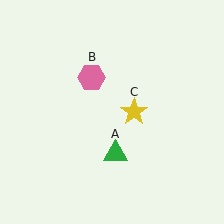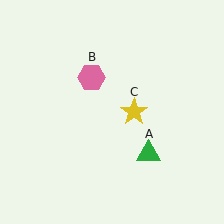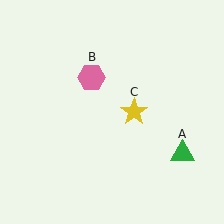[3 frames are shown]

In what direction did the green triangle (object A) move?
The green triangle (object A) moved right.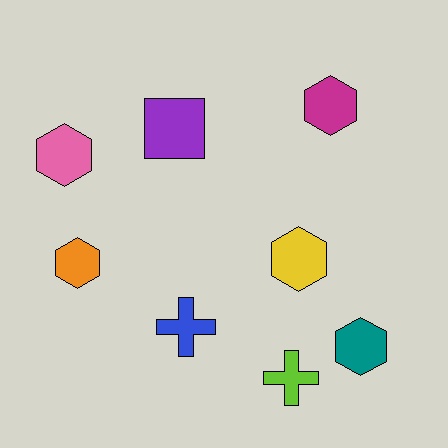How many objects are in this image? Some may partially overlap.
There are 8 objects.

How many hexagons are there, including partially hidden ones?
There are 5 hexagons.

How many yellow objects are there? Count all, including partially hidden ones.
There is 1 yellow object.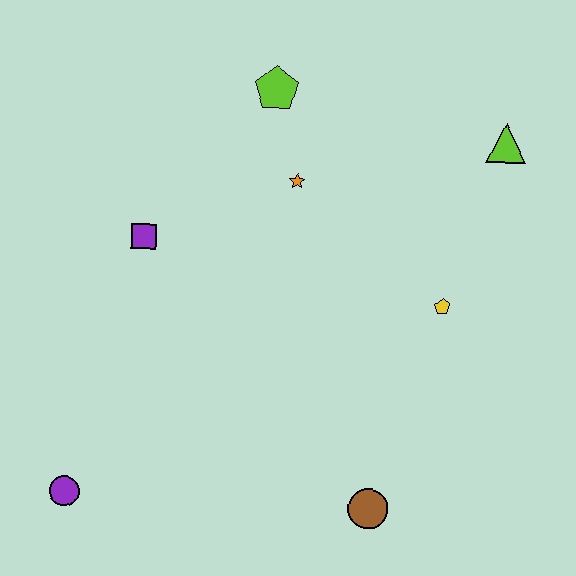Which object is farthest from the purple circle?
The lime triangle is farthest from the purple circle.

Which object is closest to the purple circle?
The purple square is closest to the purple circle.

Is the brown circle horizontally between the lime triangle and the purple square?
Yes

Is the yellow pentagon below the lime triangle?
Yes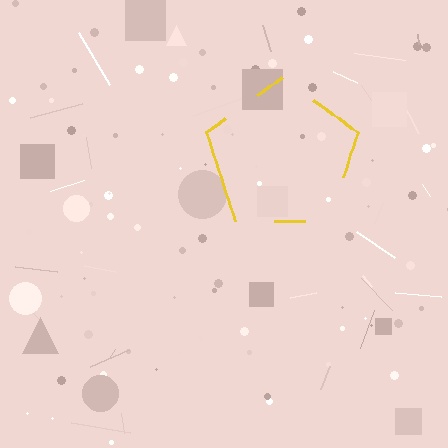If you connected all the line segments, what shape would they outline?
They would outline a pentagon.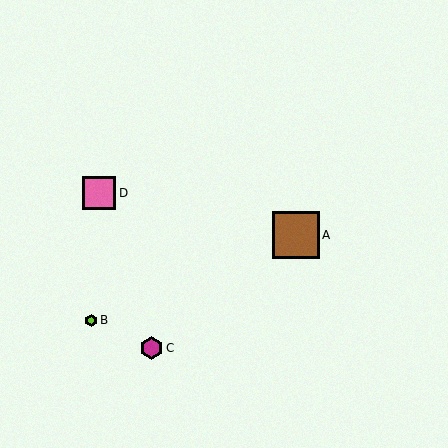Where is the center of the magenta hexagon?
The center of the magenta hexagon is at (151, 348).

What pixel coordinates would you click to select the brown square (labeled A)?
Click at (296, 235) to select the brown square A.